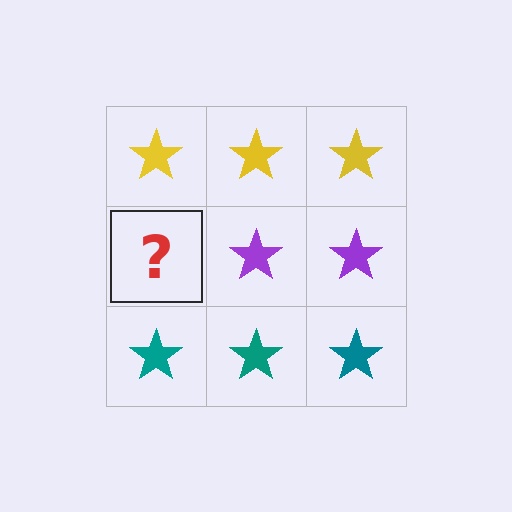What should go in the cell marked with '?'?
The missing cell should contain a purple star.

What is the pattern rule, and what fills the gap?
The rule is that each row has a consistent color. The gap should be filled with a purple star.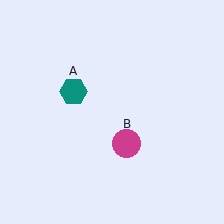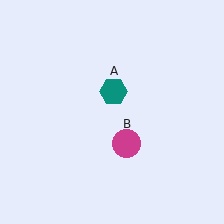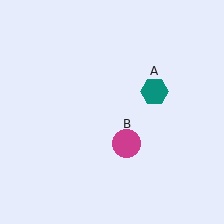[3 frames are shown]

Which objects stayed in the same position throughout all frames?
Magenta circle (object B) remained stationary.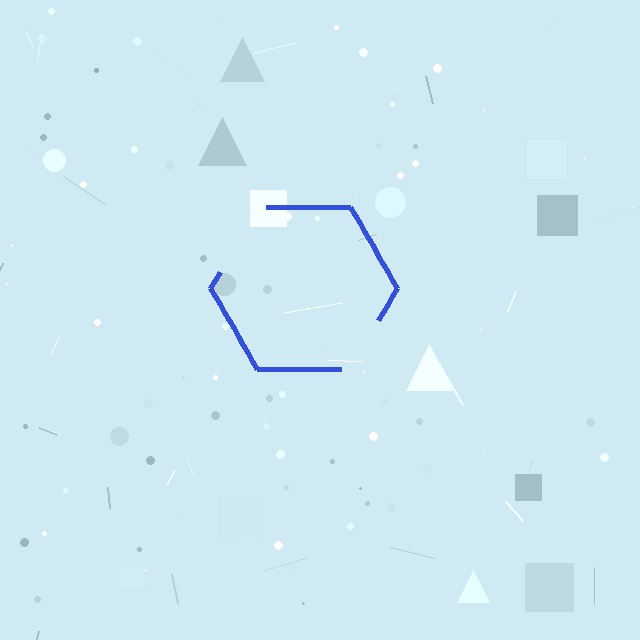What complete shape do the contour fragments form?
The contour fragments form a hexagon.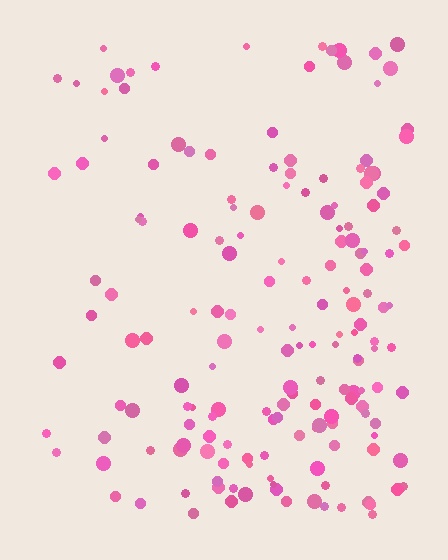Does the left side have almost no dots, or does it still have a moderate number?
Still a moderate number, just noticeably fewer than the right.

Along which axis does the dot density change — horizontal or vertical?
Horizontal.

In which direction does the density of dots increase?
From left to right, with the right side densest.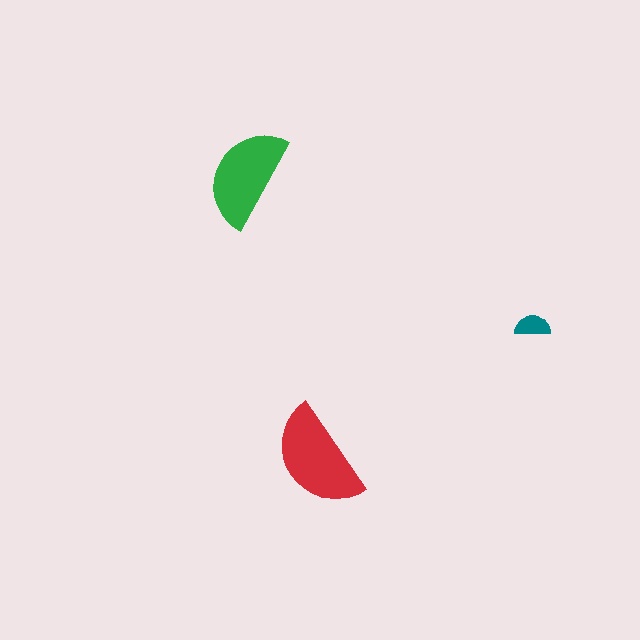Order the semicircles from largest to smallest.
the red one, the green one, the teal one.